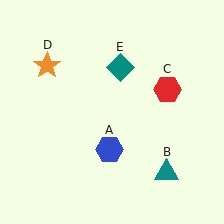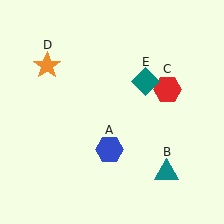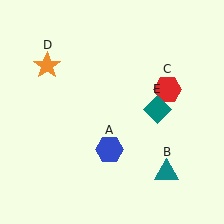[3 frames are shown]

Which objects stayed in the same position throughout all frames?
Blue hexagon (object A) and teal triangle (object B) and red hexagon (object C) and orange star (object D) remained stationary.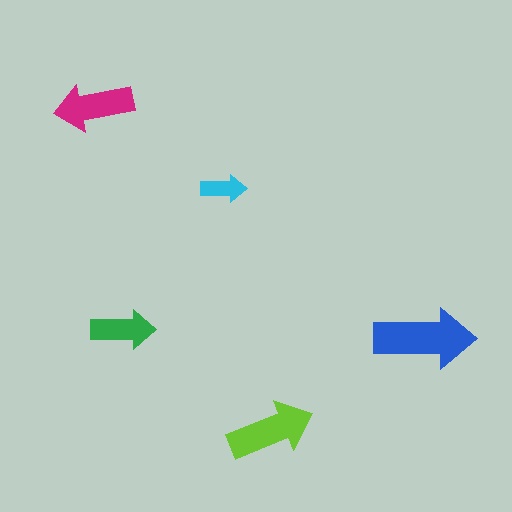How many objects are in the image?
There are 5 objects in the image.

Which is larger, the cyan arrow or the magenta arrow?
The magenta one.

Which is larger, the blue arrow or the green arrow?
The blue one.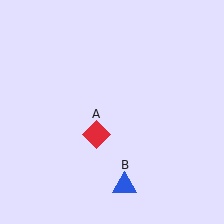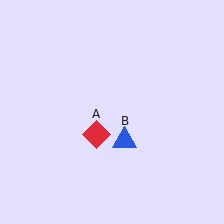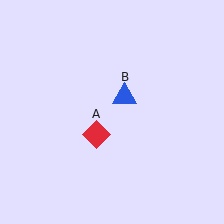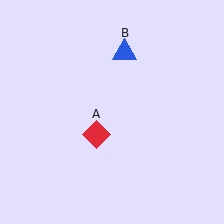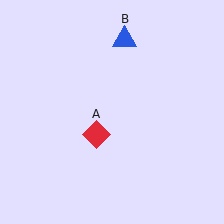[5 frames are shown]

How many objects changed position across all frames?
1 object changed position: blue triangle (object B).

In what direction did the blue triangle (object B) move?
The blue triangle (object B) moved up.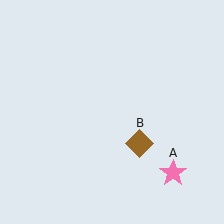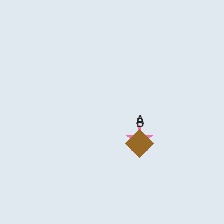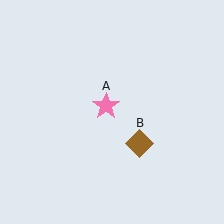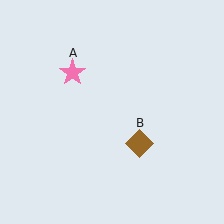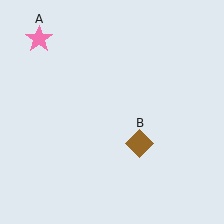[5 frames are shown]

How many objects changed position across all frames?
1 object changed position: pink star (object A).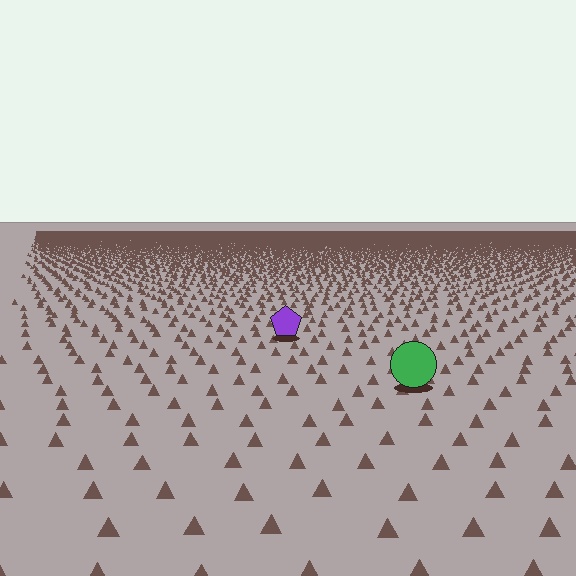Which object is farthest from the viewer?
The purple pentagon is farthest from the viewer. It appears smaller and the ground texture around it is denser.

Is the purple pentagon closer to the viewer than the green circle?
No. The green circle is closer — you can tell from the texture gradient: the ground texture is coarser near it.